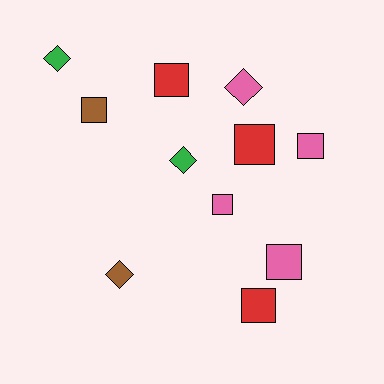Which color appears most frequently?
Pink, with 4 objects.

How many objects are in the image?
There are 11 objects.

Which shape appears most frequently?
Square, with 7 objects.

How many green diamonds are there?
There are 2 green diamonds.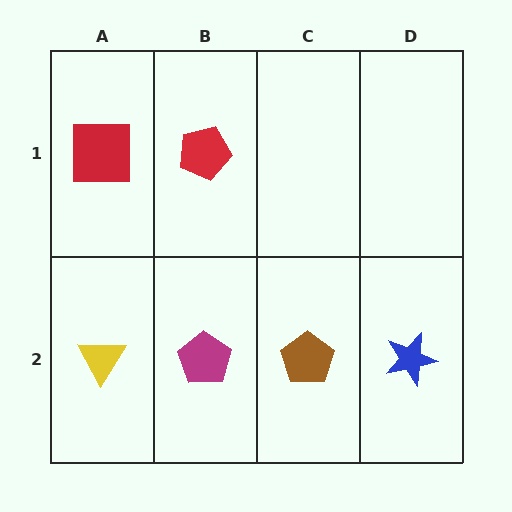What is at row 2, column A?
A yellow triangle.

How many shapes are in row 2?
4 shapes.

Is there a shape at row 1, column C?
No, that cell is empty.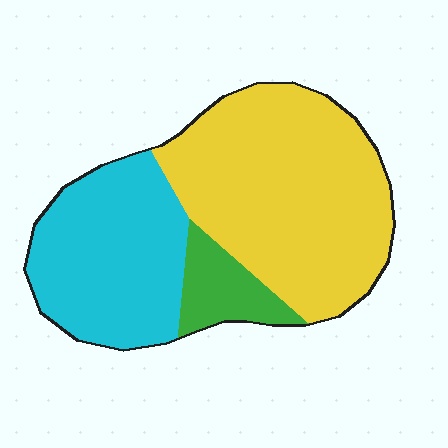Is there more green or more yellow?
Yellow.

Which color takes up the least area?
Green, at roughly 10%.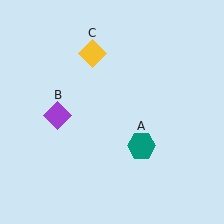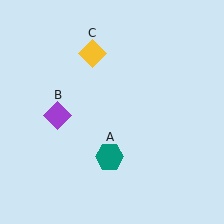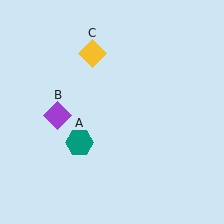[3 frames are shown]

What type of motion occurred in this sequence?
The teal hexagon (object A) rotated clockwise around the center of the scene.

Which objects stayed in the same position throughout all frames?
Purple diamond (object B) and yellow diamond (object C) remained stationary.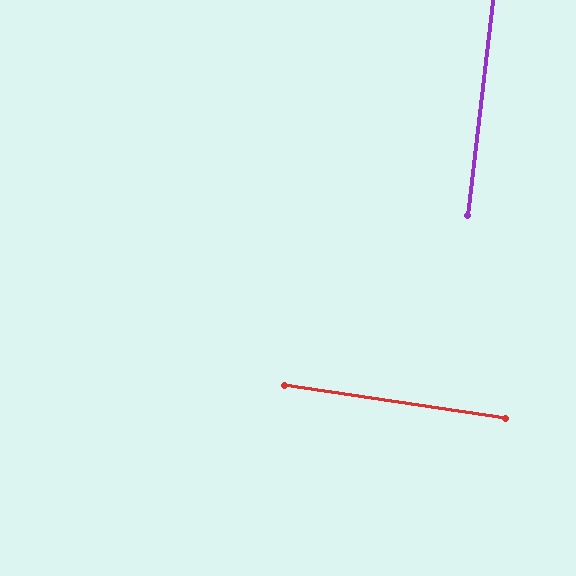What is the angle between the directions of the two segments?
Approximately 88 degrees.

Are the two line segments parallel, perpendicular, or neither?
Perpendicular — they meet at approximately 88°.